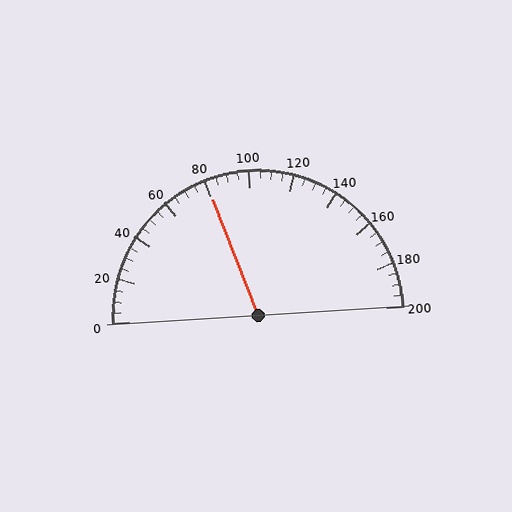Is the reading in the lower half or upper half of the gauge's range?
The reading is in the lower half of the range (0 to 200).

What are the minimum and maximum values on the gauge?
The gauge ranges from 0 to 200.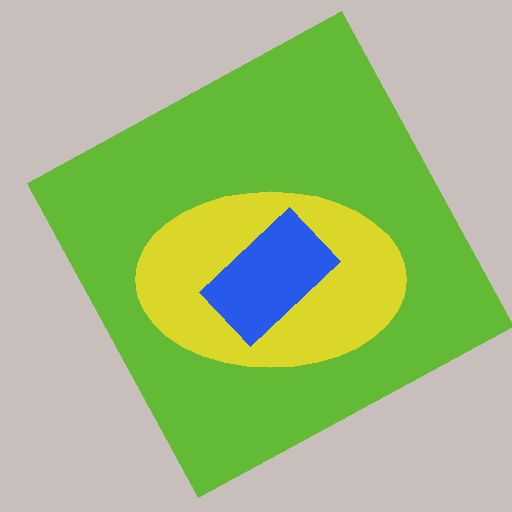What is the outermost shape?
The lime square.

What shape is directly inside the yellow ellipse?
The blue rectangle.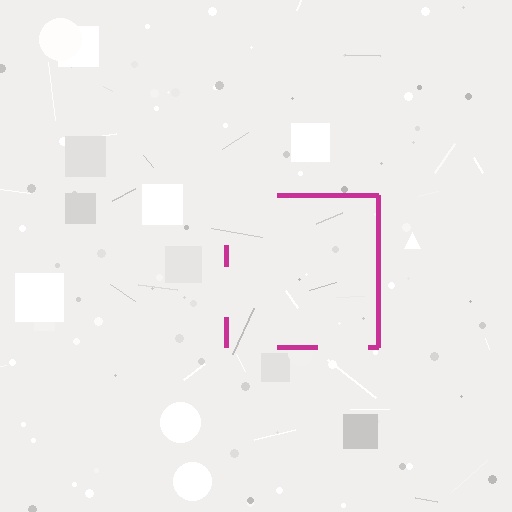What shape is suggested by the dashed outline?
The dashed outline suggests a square.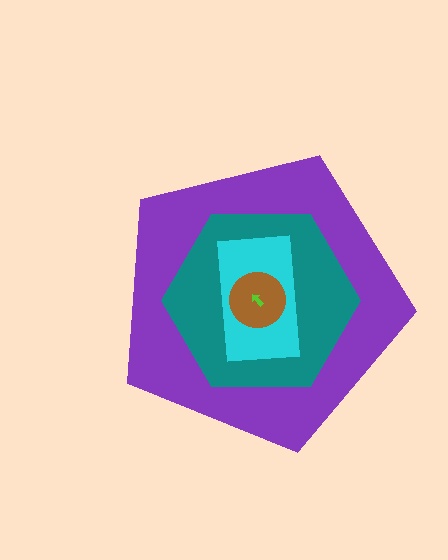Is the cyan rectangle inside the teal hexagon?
Yes.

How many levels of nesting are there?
5.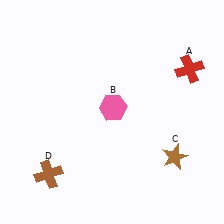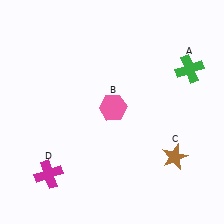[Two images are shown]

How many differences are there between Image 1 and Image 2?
There are 2 differences between the two images.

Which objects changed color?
A changed from red to green. D changed from brown to magenta.